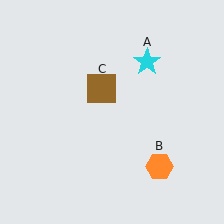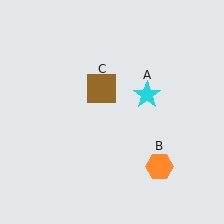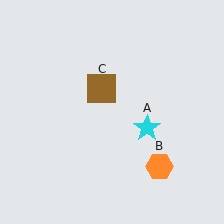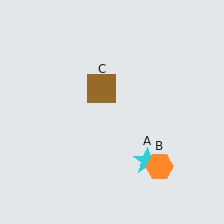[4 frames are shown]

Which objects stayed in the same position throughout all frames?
Orange hexagon (object B) and brown square (object C) remained stationary.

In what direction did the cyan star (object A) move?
The cyan star (object A) moved down.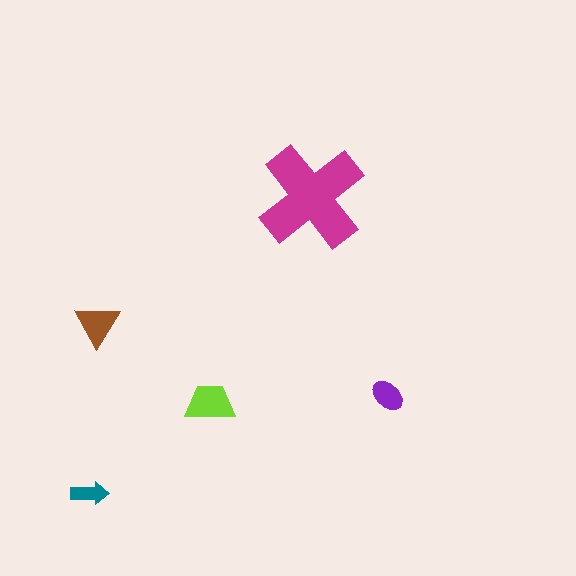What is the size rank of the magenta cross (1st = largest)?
1st.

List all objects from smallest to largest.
The teal arrow, the purple ellipse, the brown triangle, the lime trapezoid, the magenta cross.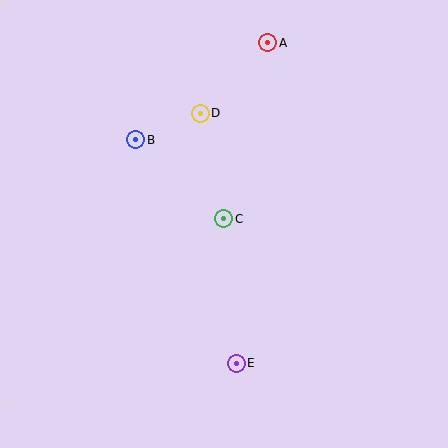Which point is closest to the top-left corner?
Point B is closest to the top-left corner.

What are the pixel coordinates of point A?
Point A is at (268, 43).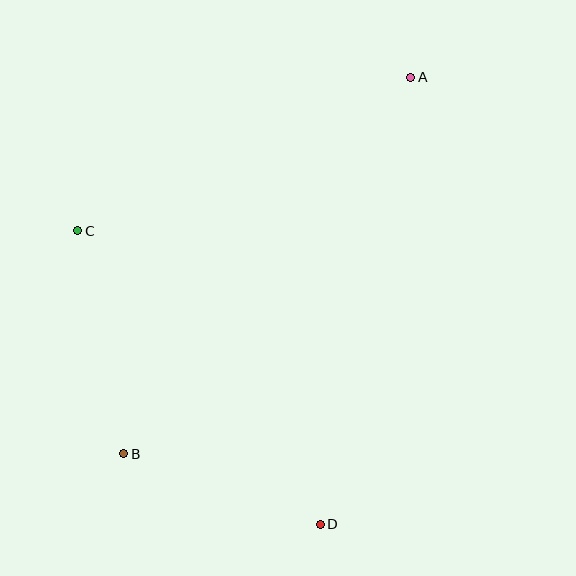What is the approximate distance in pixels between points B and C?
The distance between B and C is approximately 227 pixels.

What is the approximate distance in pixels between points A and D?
The distance between A and D is approximately 456 pixels.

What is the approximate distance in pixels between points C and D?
The distance between C and D is approximately 381 pixels.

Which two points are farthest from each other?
Points A and B are farthest from each other.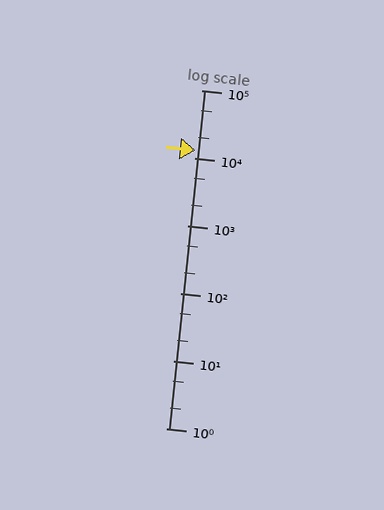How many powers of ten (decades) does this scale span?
The scale spans 5 decades, from 1 to 100000.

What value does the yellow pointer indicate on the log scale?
The pointer indicates approximately 13000.